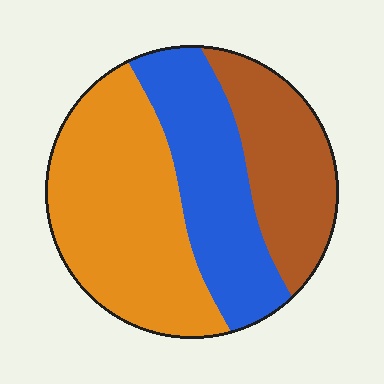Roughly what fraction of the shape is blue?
Blue takes up about one third (1/3) of the shape.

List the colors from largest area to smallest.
From largest to smallest: orange, blue, brown.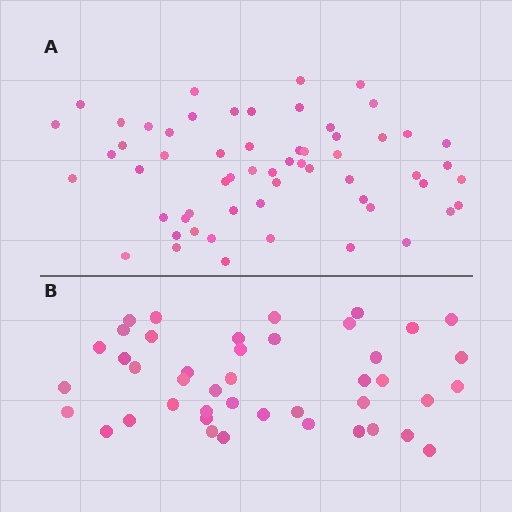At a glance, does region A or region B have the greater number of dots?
Region A (the top region) has more dots.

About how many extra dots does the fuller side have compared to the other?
Region A has approximately 15 more dots than region B.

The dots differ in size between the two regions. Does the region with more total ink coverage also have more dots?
No. Region B has more total ink coverage because its dots are larger, but region A actually contains more individual dots. Total area can be misleading — the number of items is what matters here.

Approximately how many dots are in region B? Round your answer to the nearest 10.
About 40 dots. (The exact count is 43, which rounds to 40.)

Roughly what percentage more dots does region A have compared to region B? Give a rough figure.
About 35% more.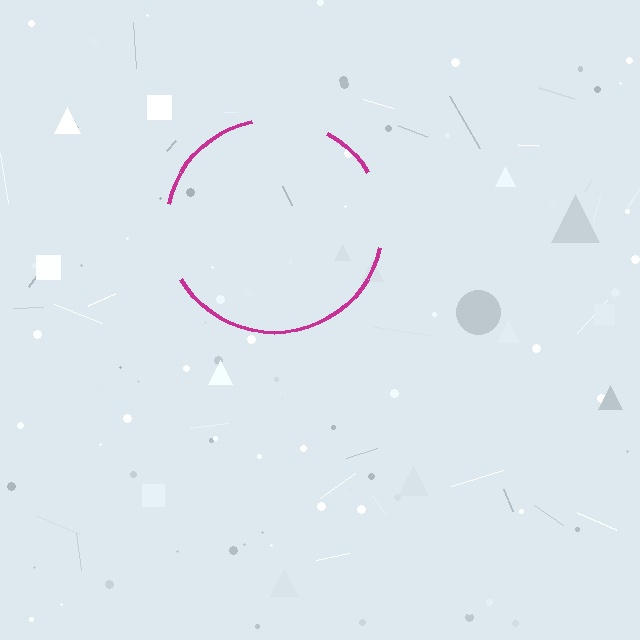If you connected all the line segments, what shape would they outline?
They would outline a circle.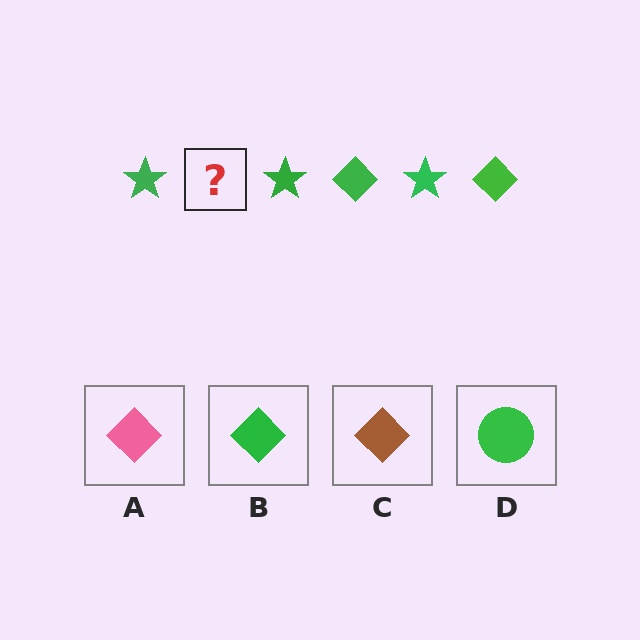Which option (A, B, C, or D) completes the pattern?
B.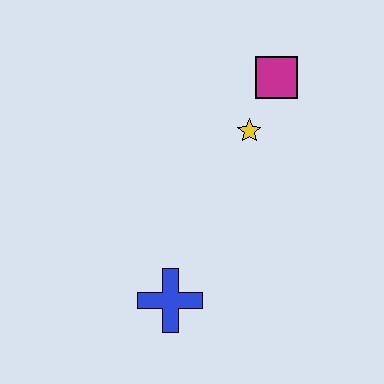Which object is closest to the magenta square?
The yellow star is closest to the magenta square.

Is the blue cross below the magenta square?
Yes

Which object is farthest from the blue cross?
The magenta square is farthest from the blue cross.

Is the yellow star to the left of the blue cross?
No